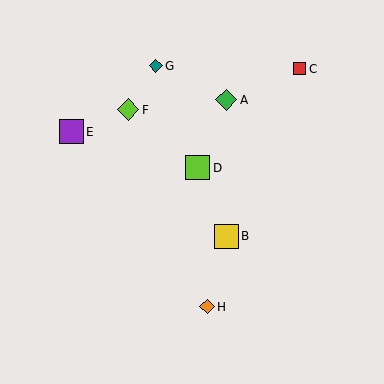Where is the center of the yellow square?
The center of the yellow square is at (227, 236).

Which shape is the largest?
The purple square (labeled E) is the largest.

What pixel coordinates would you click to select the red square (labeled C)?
Click at (299, 69) to select the red square C.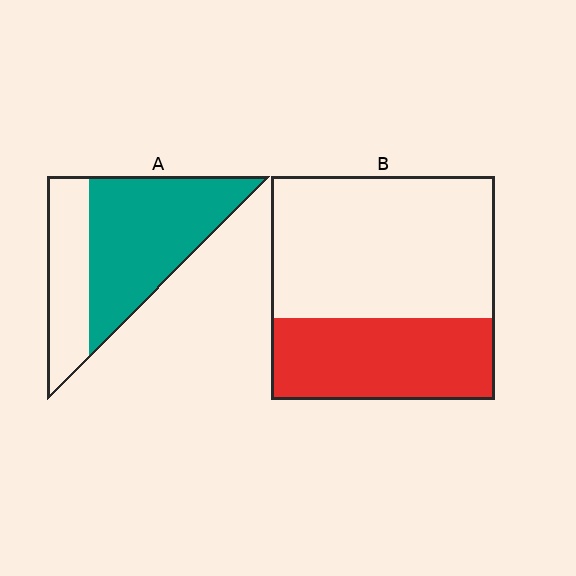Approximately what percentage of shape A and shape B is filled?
A is approximately 65% and B is approximately 35%.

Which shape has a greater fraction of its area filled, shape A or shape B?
Shape A.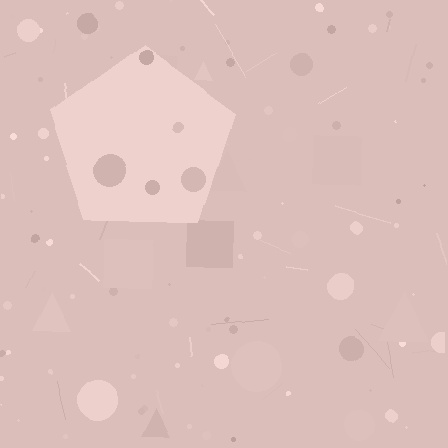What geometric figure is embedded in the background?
A pentagon is embedded in the background.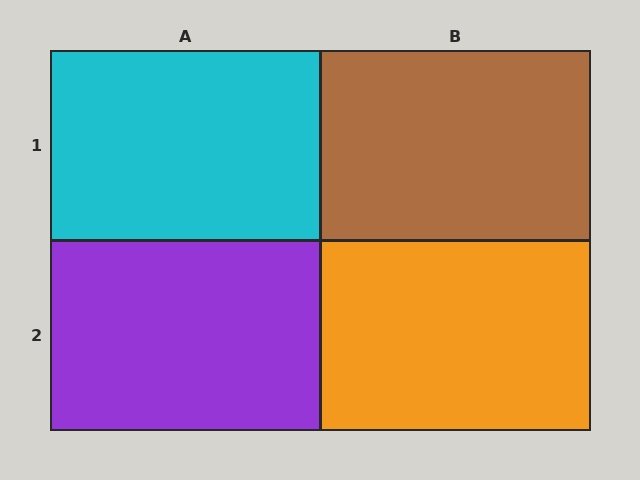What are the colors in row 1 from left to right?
Cyan, brown.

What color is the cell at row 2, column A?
Purple.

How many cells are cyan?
1 cell is cyan.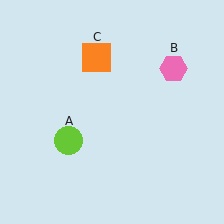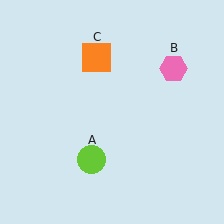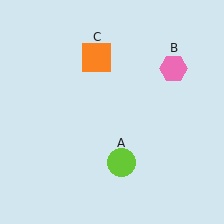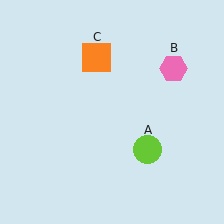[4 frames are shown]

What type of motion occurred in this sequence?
The lime circle (object A) rotated counterclockwise around the center of the scene.